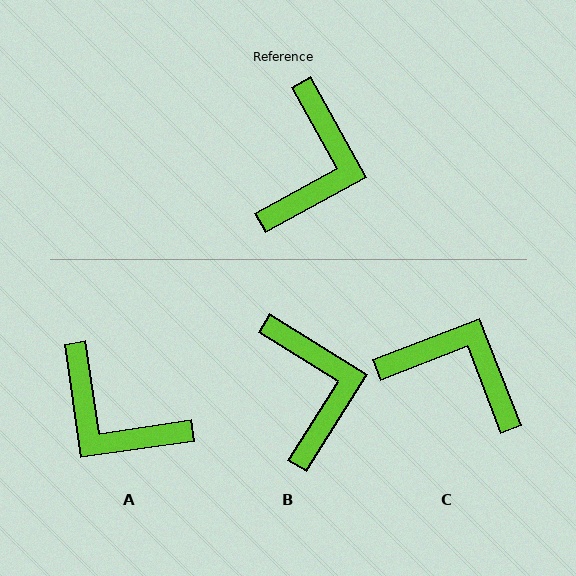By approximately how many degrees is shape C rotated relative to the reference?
Approximately 82 degrees counter-clockwise.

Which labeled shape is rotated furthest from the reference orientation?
A, about 111 degrees away.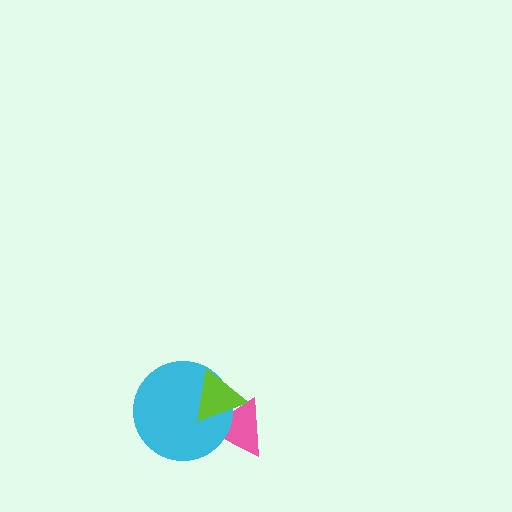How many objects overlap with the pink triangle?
2 objects overlap with the pink triangle.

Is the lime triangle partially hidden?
No, no other shape covers it.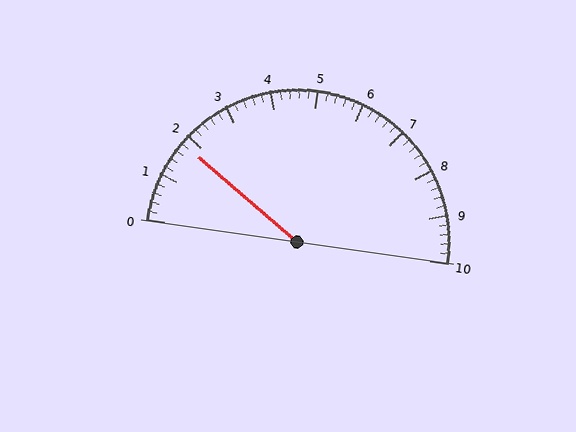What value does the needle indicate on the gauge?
The needle indicates approximately 1.8.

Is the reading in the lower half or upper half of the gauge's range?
The reading is in the lower half of the range (0 to 10).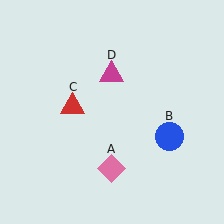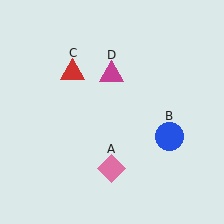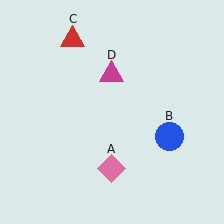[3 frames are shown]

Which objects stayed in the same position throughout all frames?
Pink diamond (object A) and blue circle (object B) and magenta triangle (object D) remained stationary.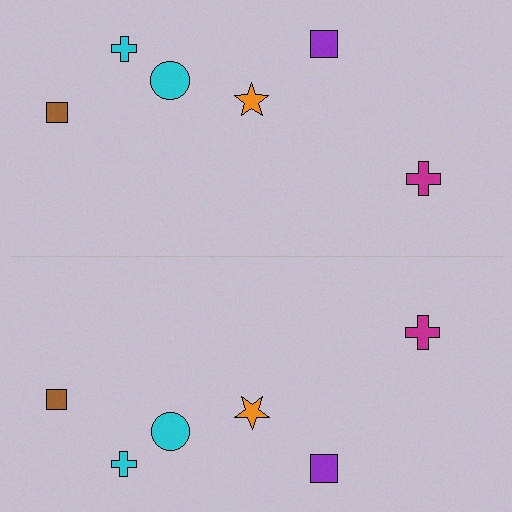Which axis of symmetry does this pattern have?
The pattern has a horizontal axis of symmetry running through the center of the image.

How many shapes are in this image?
There are 12 shapes in this image.